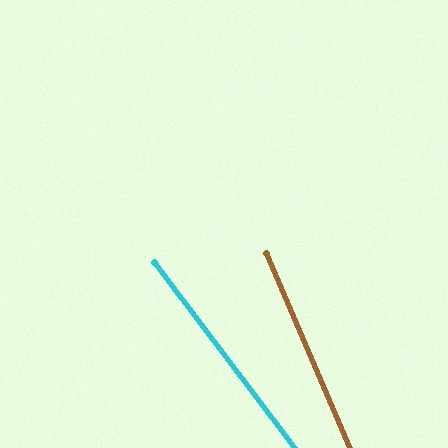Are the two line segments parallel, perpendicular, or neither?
Neither parallel nor perpendicular — they differ by about 14°.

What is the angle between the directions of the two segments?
Approximately 14 degrees.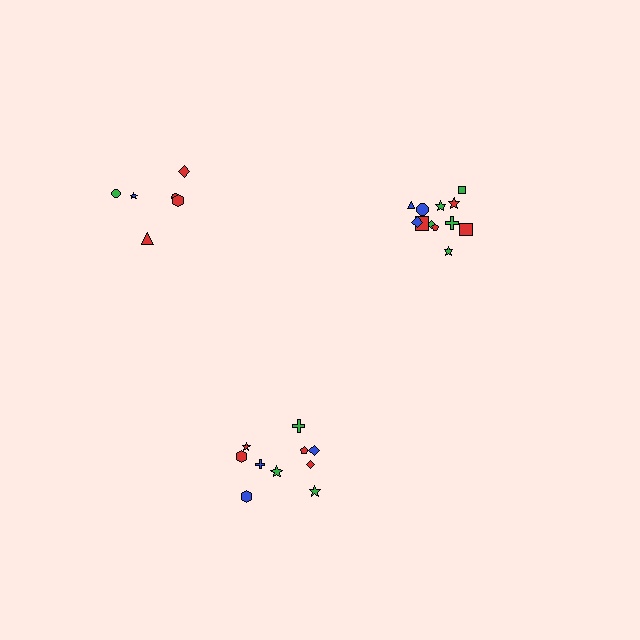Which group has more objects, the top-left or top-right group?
The top-right group.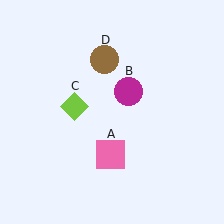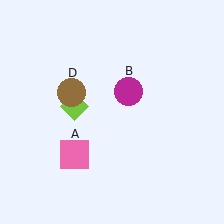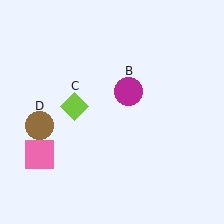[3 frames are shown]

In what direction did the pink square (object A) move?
The pink square (object A) moved left.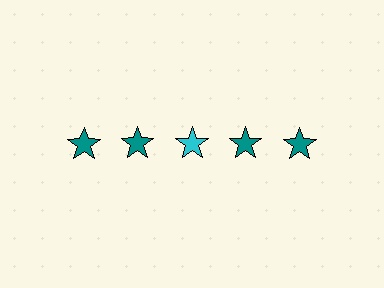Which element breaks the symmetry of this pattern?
The cyan star in the top row, center column breaks the symmetry. All other shapes are teal stars.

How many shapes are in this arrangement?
There are 5 shapes arranged in a grid pattern.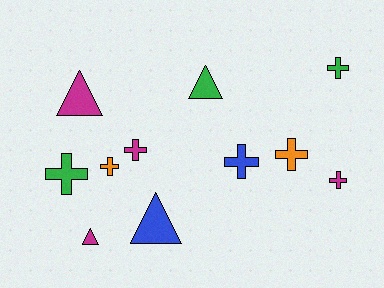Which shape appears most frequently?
Cross, with 7 objects.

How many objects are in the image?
There are 11 objects.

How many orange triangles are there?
There are no orange triangles.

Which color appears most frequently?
Magenta, with 4 objects.